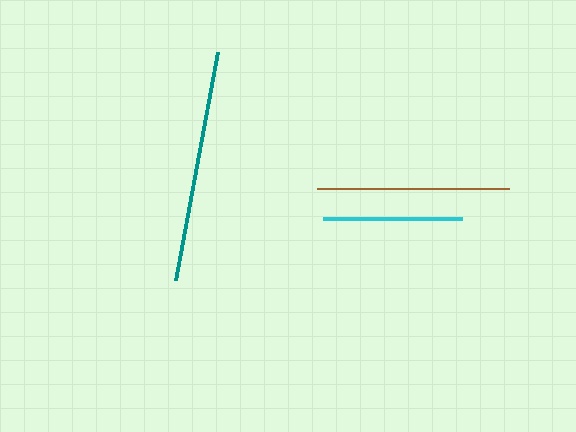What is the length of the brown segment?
The brown segment is approximately 193 pixels long.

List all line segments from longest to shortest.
From longest to shortest: teal, brown, cyan.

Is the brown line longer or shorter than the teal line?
The teal line is longer than the brown line.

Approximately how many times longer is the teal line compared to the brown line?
The teal line is approximately 1.2 times the length of the brown line.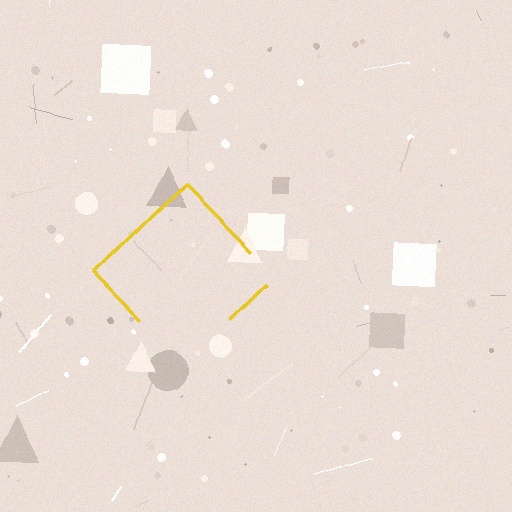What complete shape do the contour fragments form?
The contour fragments form a diamond.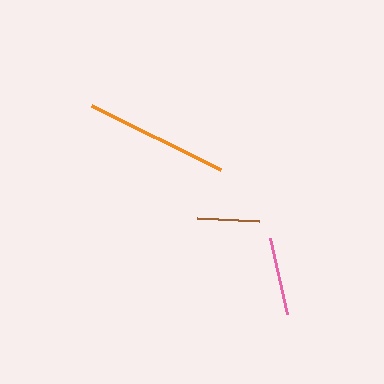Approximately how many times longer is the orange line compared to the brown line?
The orange line is approximately 2.3 times the length of the brown line.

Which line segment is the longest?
The orange line is the longest at approximately 144 pixels.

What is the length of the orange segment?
The orange segment is approximately 144 pixels long.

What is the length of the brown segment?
The brown segment is approximately 61 pixels long.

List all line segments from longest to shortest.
From longest to shortest: orange, pink, brown.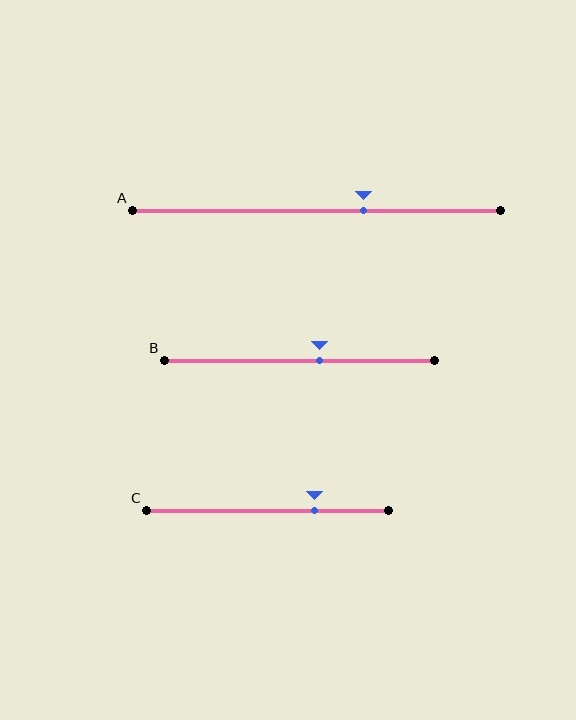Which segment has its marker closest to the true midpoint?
Segment B has its marker closest to the true midpoint.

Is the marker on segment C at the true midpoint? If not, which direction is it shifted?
No, the marker on segment C is shifted to the right by about 20% of the segment length.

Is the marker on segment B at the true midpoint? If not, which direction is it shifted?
No, the marker on segment B is shifted to the right by about 7% of the segment length.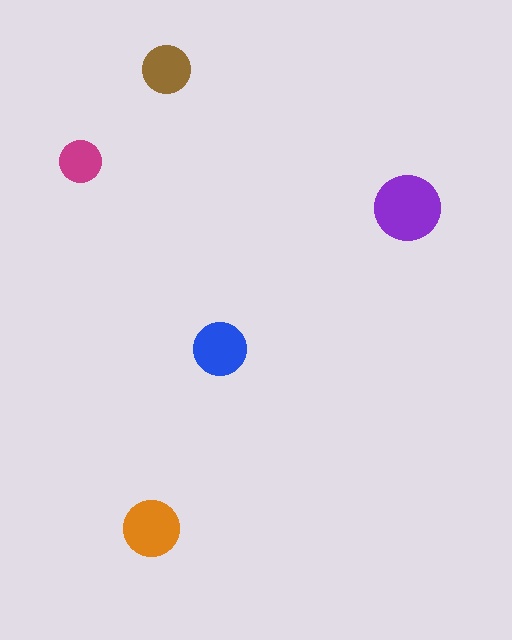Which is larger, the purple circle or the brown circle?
The purple one.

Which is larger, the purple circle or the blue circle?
The purple one.